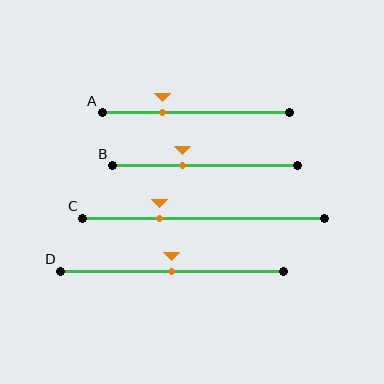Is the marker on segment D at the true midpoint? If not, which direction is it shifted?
Yes, the marker on segment D is at the true midpoint.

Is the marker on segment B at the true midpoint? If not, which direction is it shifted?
No, the marker on segment B is shifted to the left by about 12% of the segment length.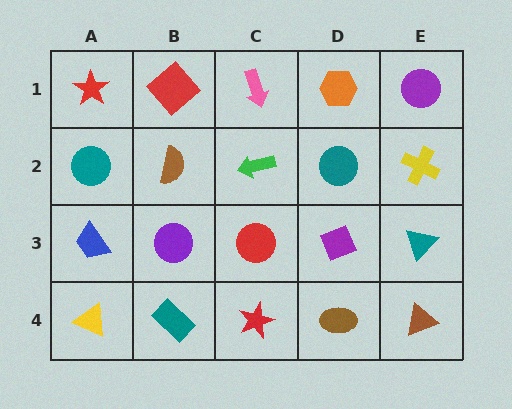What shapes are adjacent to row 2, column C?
A pink arrow (row 1, column C), a red circle (row 3, column C), a brown semicircle (row 2, column B), a teal circle (row 2, column D).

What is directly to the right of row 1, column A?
A red diamond.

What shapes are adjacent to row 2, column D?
An orange hexagon (row 1, column D), a purple diamond (row 3, column D), a green arrow (row 2, column C), a yellow cross (row 2, column E).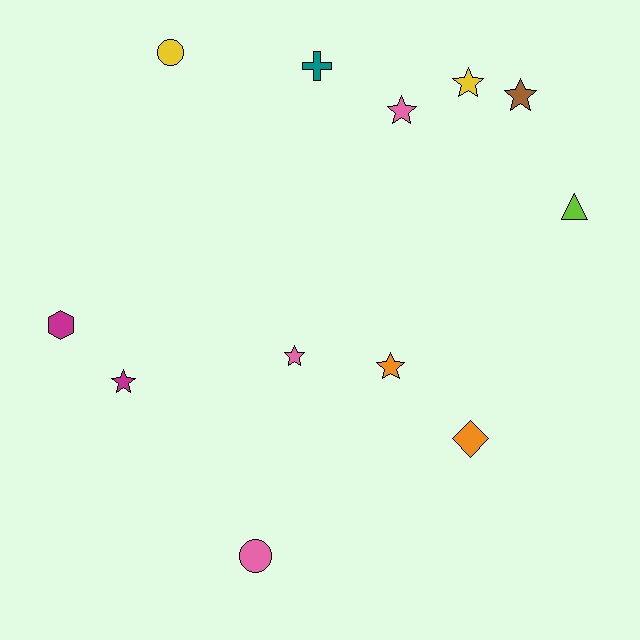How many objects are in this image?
There are 12 objects.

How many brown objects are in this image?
There is 1 brown object.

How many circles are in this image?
There are 2 circles.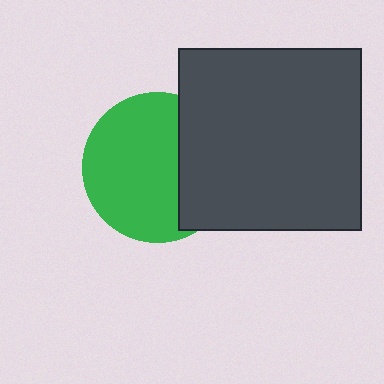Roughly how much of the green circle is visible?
Most of it is visible (roughly 67%).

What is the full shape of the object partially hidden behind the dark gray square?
The partially hidden object is a green circle.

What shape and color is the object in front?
The object in front is a dark gray square.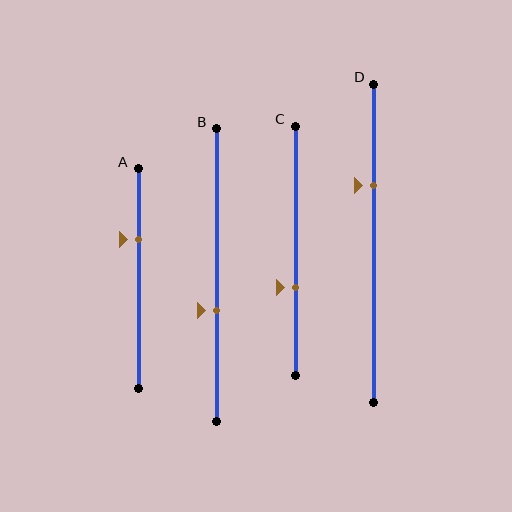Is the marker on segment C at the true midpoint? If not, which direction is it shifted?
No, the marker on segment C is shifted downward by about 15% of the segment length.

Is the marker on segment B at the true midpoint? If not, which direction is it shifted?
No, the marker on segment B is shifted downward by about 12% of the segment length.